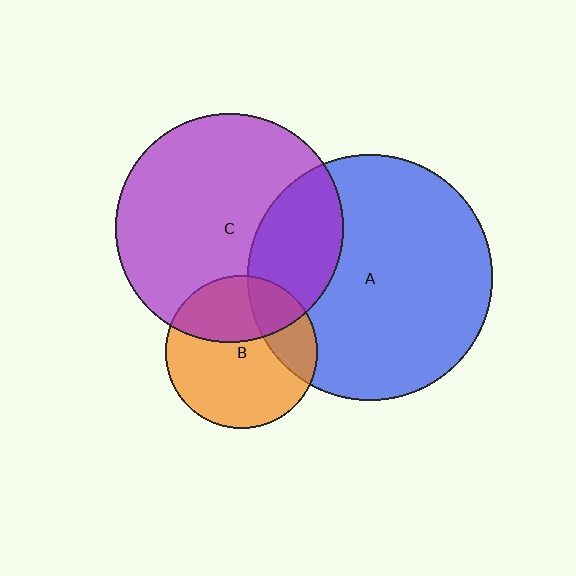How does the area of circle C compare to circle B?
Approximately 2.3 times.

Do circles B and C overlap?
Yes.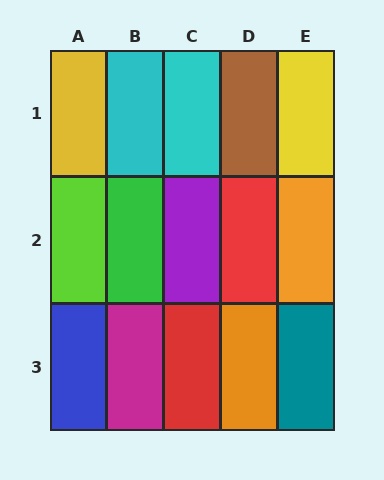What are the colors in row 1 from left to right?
Yellow, cyan, cyan, brown, yellow.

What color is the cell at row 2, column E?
Orange.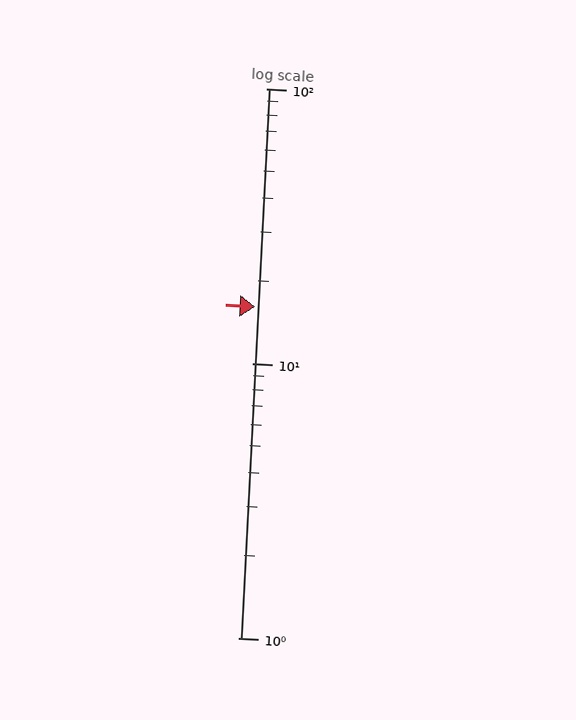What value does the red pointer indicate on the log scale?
The pointer indicates approximately 16.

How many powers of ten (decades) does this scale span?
The scale spans 2 decades, from 1 to 100.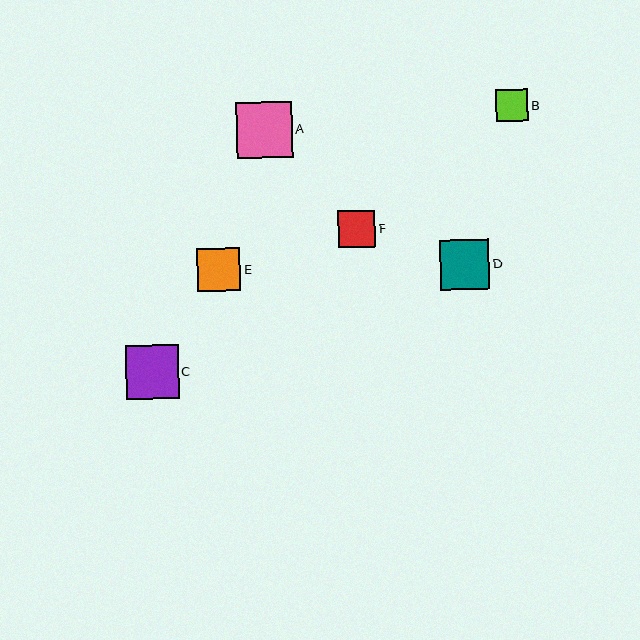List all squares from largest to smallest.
From largest to smallest: A, C, D, E, F, B.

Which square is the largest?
Square A is the largest with a size of approximately 56 pixels.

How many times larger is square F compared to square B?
Square F is approximately 1.2 times the size of square B.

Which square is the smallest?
Square B is the smallest with a size of approximately 32 pixels.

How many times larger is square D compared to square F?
Square D is approximately 1.3 times the size of square F.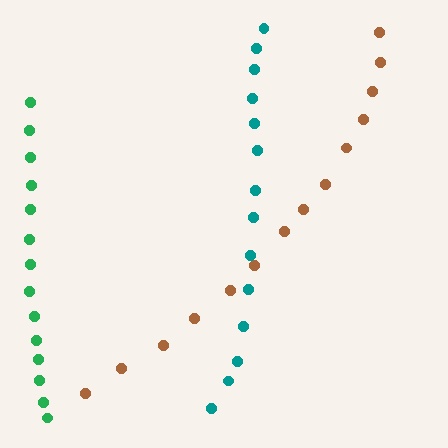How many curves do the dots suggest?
There are 3 distinct paths.